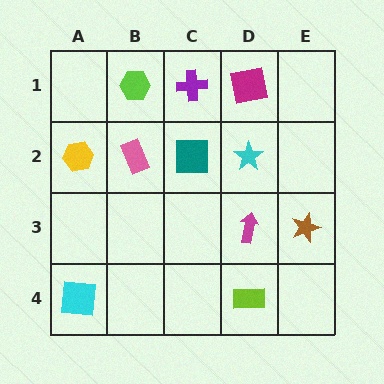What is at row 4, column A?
A cyan square.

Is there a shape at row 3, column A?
No, that cell is empty.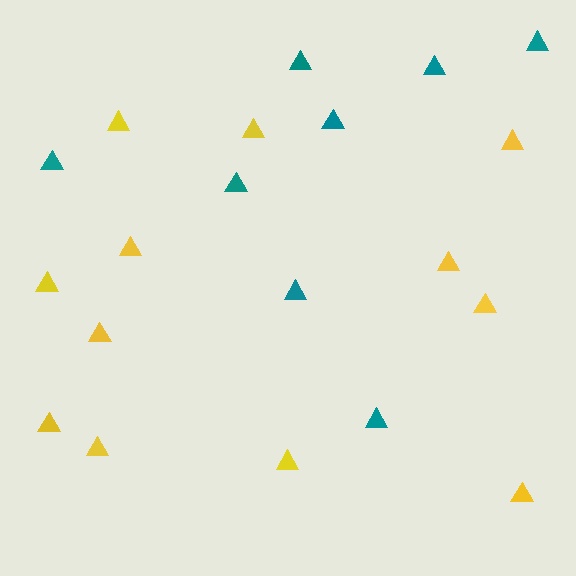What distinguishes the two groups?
There are 2 groups: one group of teal triangles (8) and one group of yellow triangles (12).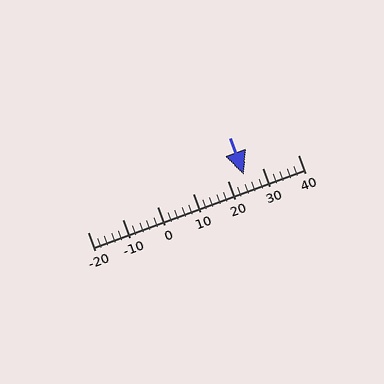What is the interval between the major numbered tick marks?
The major tick marks are spaced 10 units apart.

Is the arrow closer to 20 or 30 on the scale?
The arrow is closer to 20.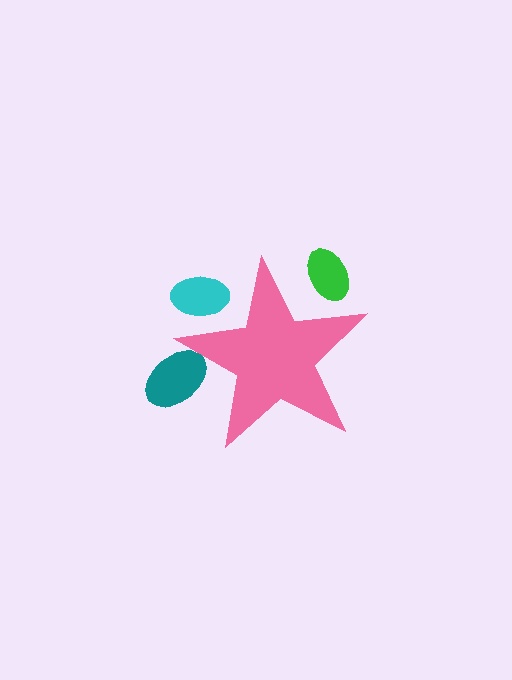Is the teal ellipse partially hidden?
Yes, the teal ellipse is partially hidden behind the pink star.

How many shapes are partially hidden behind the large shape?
3 shapes are partially hidden.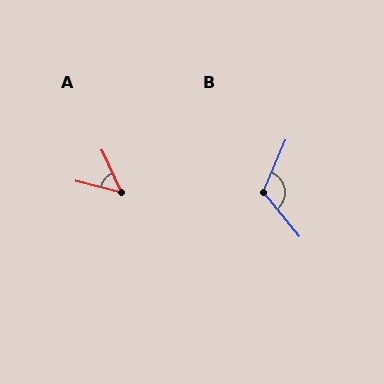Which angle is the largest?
B, at approximately 118 degrees.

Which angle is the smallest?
A, at approximately 51 degrees.